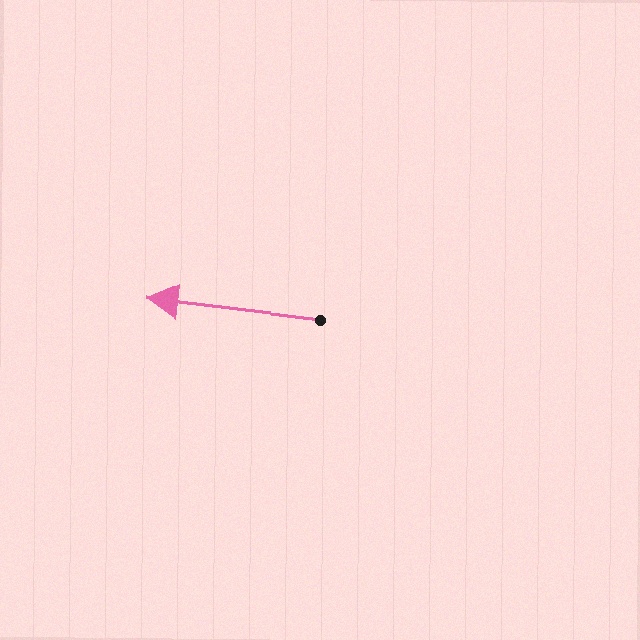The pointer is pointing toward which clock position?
Roughly 9 o'clock.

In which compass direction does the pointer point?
West.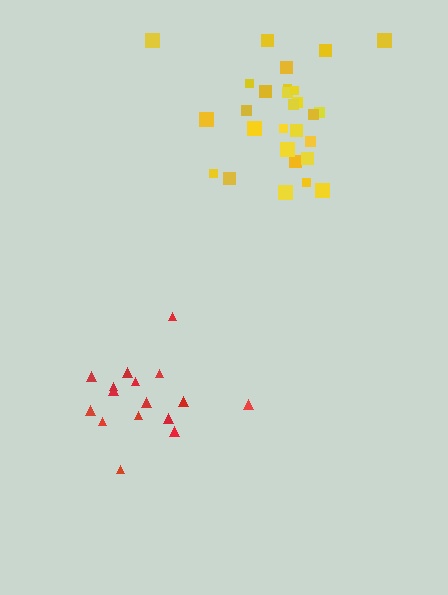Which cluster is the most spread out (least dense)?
Red.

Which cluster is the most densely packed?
Yellow.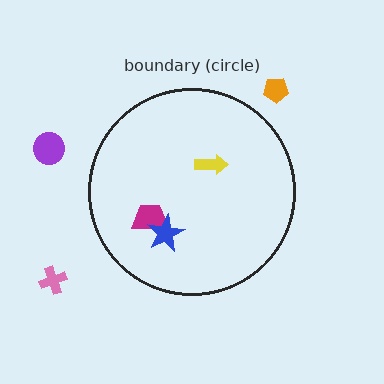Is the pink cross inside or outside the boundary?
Outside.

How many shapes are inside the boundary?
3 inside, 3 outside.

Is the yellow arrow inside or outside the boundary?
Inside.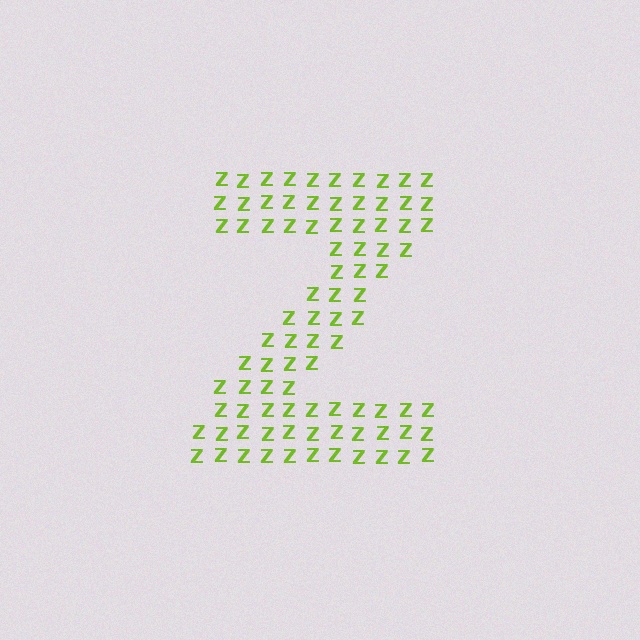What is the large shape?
The large shape is the letter Z.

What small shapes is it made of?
It is made of small letter Z's.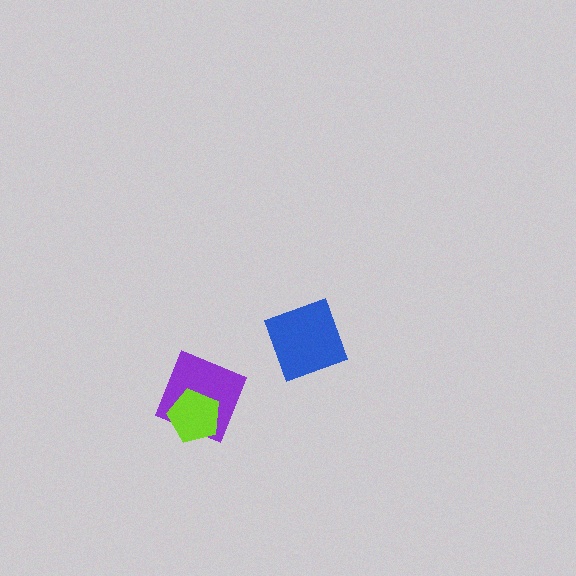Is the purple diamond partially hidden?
Yes, it is partially covered by another shape.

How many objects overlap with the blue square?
0 objects overlap with the blue square.